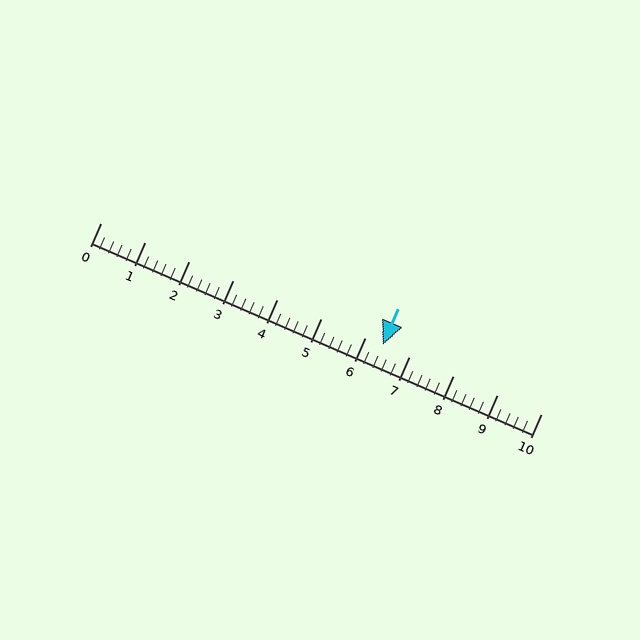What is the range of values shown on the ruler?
The ruler shows values from 0 to 10.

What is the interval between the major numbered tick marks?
The major tick marks are spaced 1 units apart.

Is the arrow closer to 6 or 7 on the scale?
The arrow is closer to 6.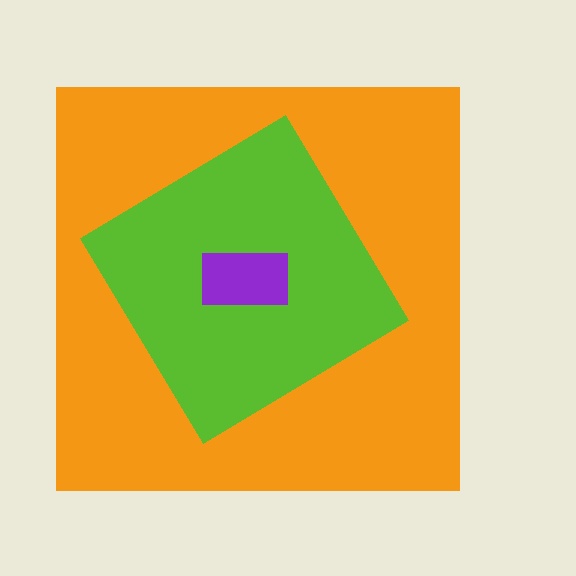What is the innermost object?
The purple rectangle.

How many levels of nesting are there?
3.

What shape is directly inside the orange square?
The lime diamond.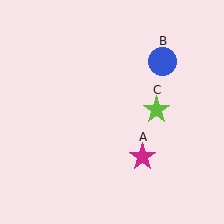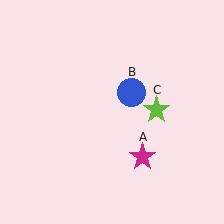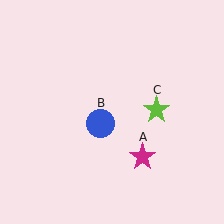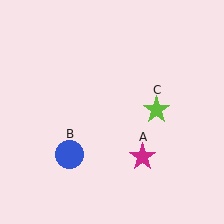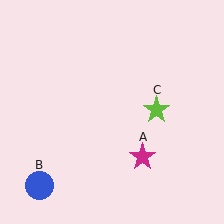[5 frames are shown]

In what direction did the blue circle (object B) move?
The blue circle (object B) moved down and to the left.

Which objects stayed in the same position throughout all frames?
Magenta star (object A) and lime star (object C) remained stationary.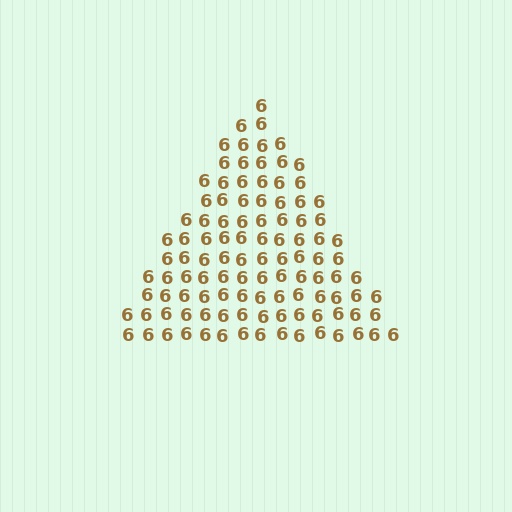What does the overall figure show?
The overall figure shows a triangle.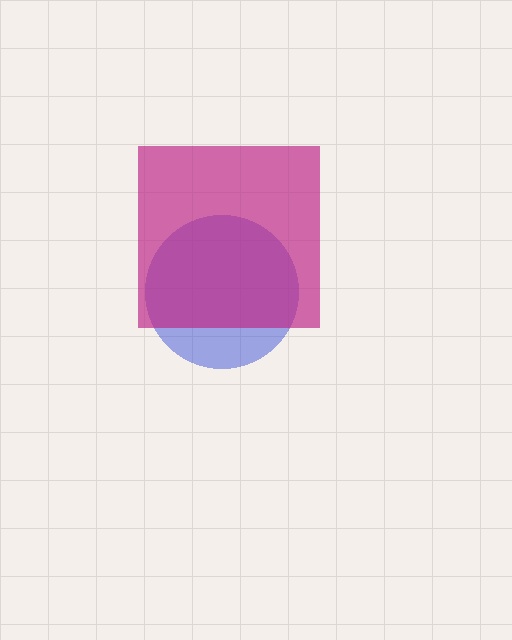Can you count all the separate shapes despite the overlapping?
Yes, there are 2 separate shapes.